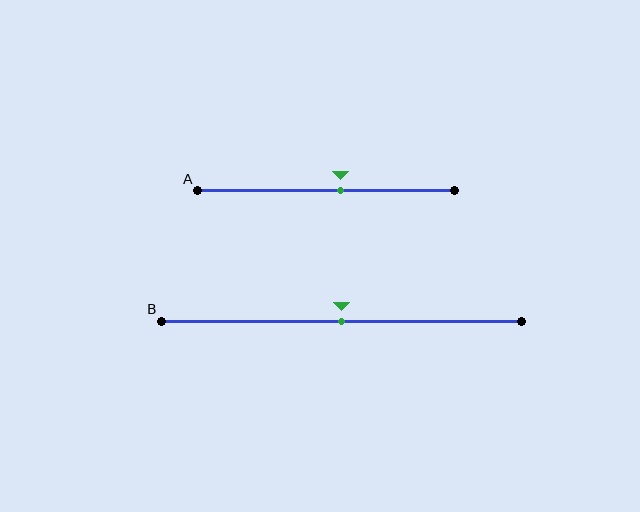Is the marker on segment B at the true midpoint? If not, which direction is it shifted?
Yes, the marker on segment B is at the true midpoint.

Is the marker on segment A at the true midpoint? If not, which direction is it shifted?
No, the marker on segment A is shifted to the right by about 6% of the segment length.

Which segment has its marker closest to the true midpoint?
Segment B has its marker closest to the true midpoint.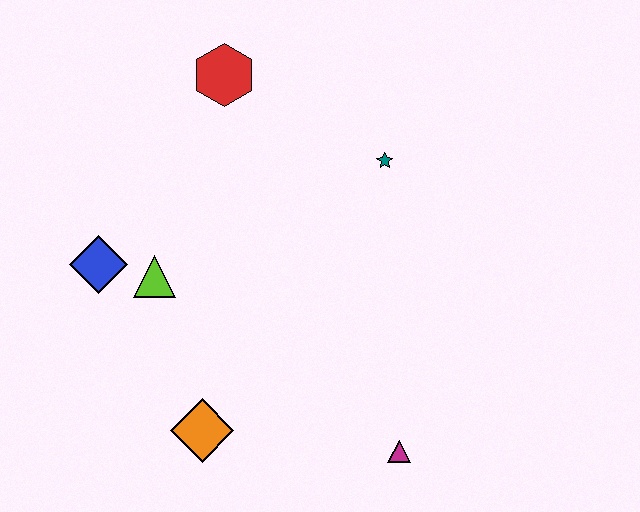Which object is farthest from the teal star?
The orange diamond is farthest from the teal star.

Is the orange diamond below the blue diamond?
Yes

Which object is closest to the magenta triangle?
The orange diamond is closest to the magenta triangle.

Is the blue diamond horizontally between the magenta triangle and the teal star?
No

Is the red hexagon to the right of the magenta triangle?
No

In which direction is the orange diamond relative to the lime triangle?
The orange diamond is below the lime triangle.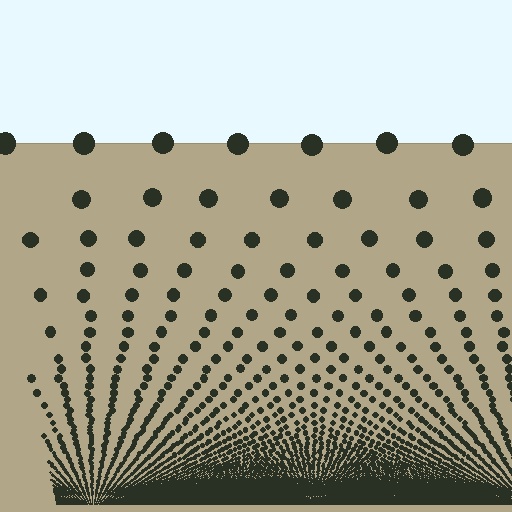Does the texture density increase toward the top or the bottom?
Density increases toward the bottom.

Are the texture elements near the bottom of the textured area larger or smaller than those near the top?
Smaller. The gradient is inverted — elements near the bottom are smaller and denser.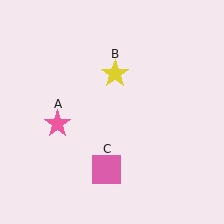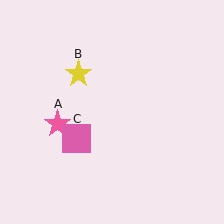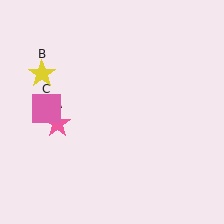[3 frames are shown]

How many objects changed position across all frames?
2 objects changed position: yellow star (object B), pink square (object C).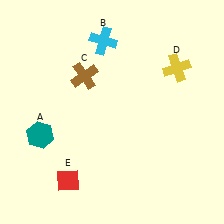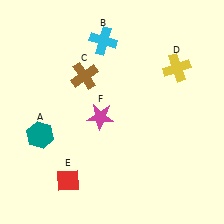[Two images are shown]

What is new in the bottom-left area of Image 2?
A magenta star (F) was added in the bottom-left area of Image 2.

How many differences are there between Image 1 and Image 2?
There is 1 difference between the two images.